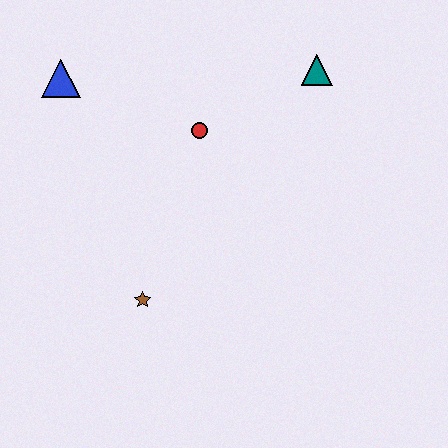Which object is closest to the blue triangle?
The red circle is closest to the blue triangle.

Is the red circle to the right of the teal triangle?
No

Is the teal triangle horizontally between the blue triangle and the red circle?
No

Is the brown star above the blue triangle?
No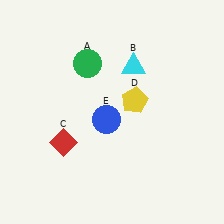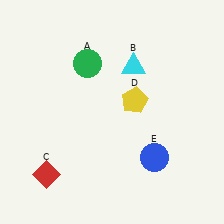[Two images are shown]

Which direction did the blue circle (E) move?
The blue circle (E) moved right.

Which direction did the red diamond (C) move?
The red diamond (C) moved down.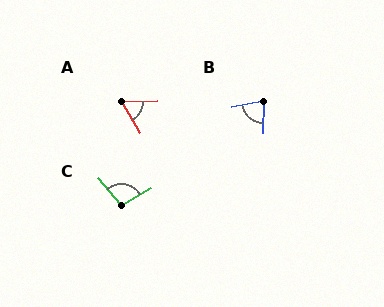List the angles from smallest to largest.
A (60°), B (78°), C (100°).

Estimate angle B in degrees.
Approximately 78 degrees.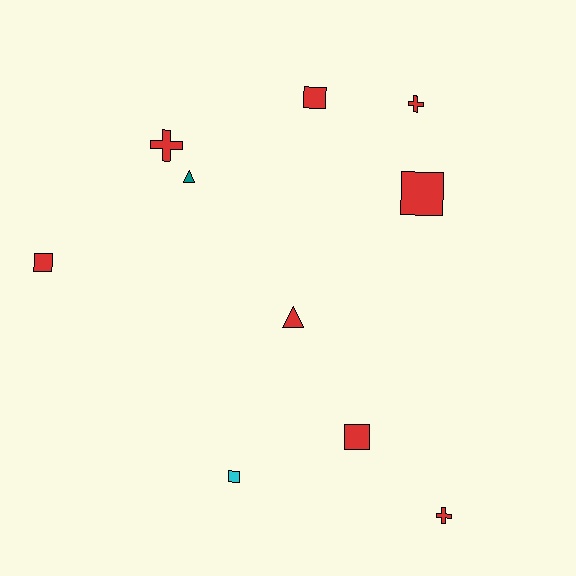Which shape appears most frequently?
Square, with 5 objects.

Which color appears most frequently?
Red, with 8 objects.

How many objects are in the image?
There are 10 objects.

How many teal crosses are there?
There are no teal crosses.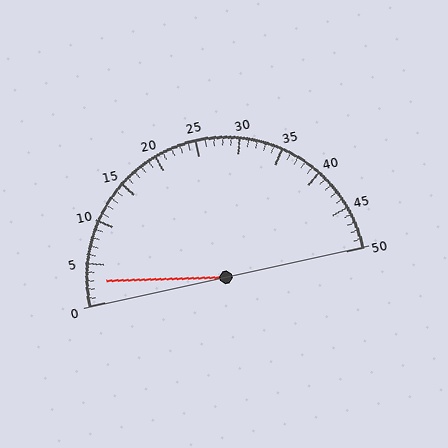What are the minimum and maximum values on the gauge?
The gauge ranges from 0 to 50.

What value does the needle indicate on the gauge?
The needle indicates approximately 3.